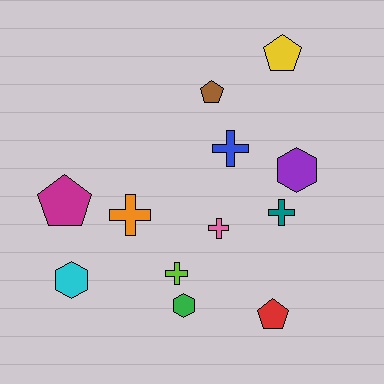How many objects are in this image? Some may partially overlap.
There are 12 objects.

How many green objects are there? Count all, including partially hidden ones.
There is 1 green object.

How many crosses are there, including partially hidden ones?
There are 5 crosses.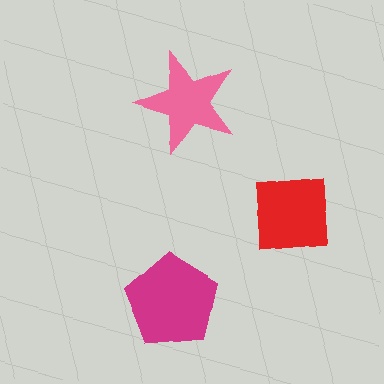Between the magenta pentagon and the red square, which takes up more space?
The magenta pentagon.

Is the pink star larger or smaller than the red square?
Smaller.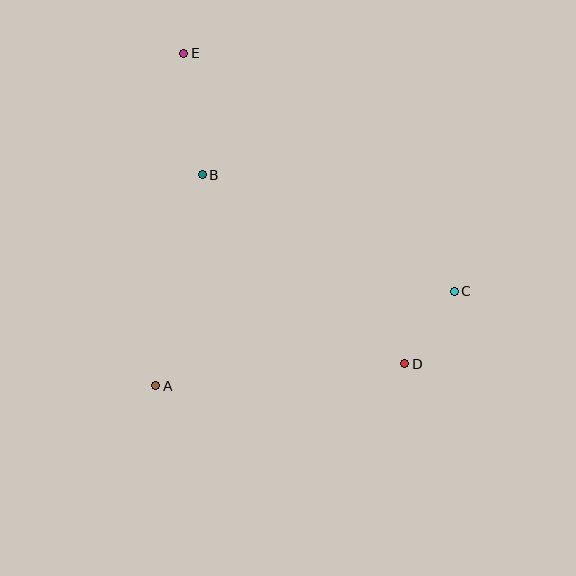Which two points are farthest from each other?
Points D and E are farthest from each other.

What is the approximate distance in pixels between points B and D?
The distance between B and D is approximately 277 pixels.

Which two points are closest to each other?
Points C and D are closest to each other.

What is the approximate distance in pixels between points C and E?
The distance between C and E is approximately 360 pixels.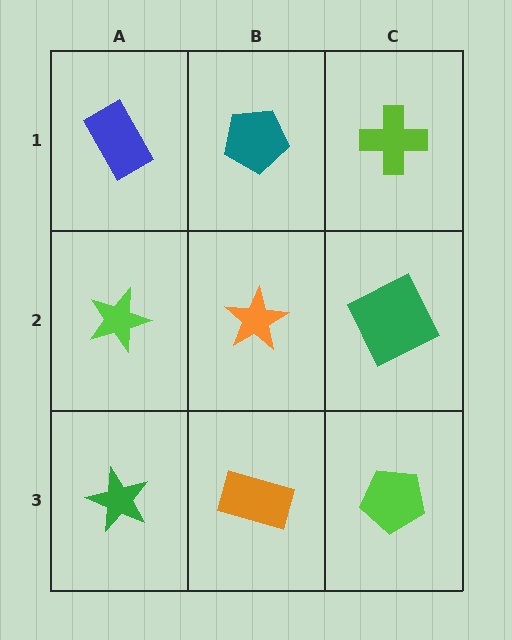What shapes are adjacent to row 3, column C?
A green square (row 2, column C), an orange rectangle (row 3, column B).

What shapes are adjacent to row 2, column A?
A blue rectangle (row 1, column A), a green star (row 3, column A), an orange star (row 2, column B).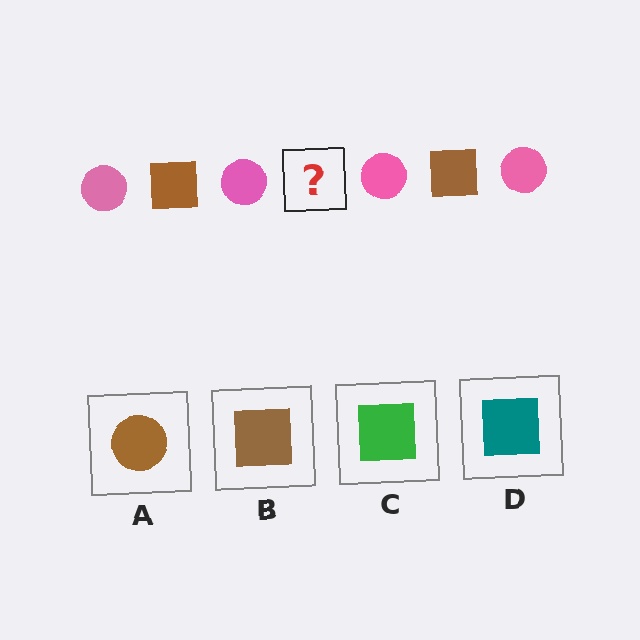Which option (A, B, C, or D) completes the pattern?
B.